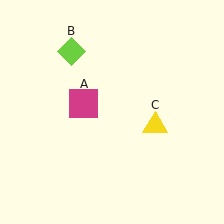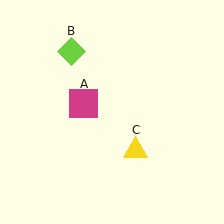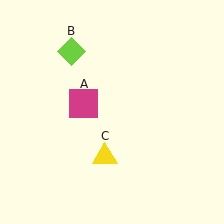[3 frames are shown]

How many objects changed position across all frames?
1 object changed position: yellow triangle (object C).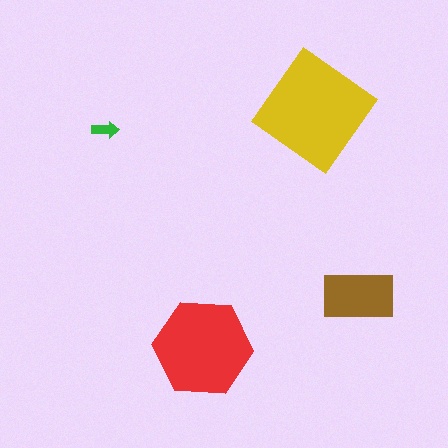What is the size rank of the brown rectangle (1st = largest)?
3rd.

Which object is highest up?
The yellow diamond is topmost.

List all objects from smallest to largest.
The green arrow, the brown rectangle, the red hexagon, the yellow diamond.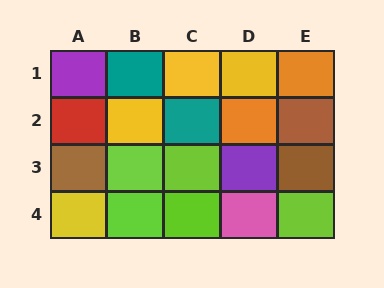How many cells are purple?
2 cells are purple.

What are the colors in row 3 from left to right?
Brown, lime, lime, purple, brown.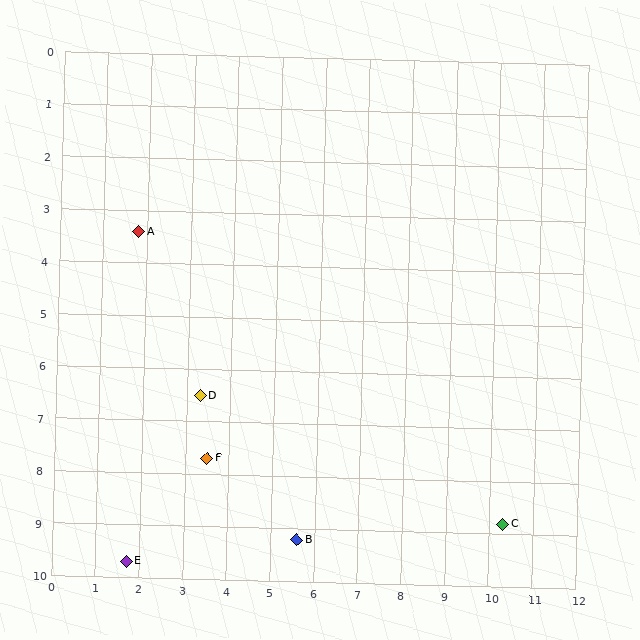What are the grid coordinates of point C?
Point C is at approximately (10.3, 8.8).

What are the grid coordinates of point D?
Point D is at approximately (3.3, 6.5).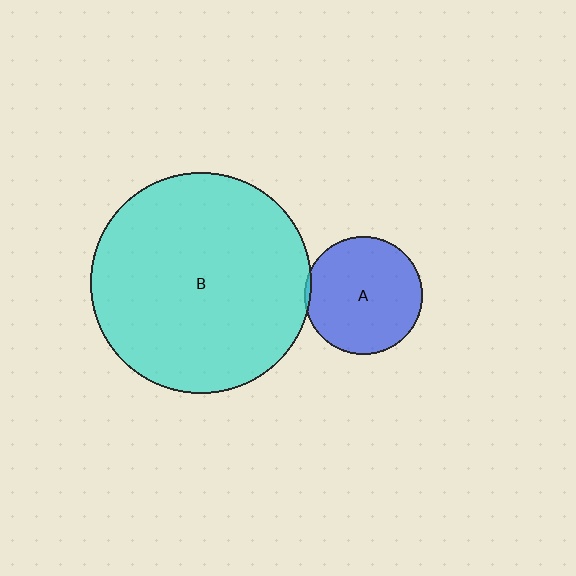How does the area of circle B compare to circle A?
Approximately 3.5 times.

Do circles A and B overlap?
Yes.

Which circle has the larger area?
Circle B (cyan).